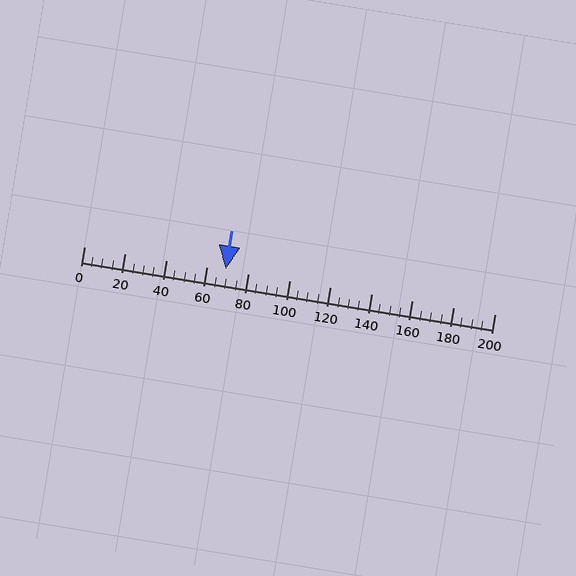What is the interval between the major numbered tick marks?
The major tick marks are spaced 20 units apart.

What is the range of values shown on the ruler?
The ruler shows values from 0 to 200.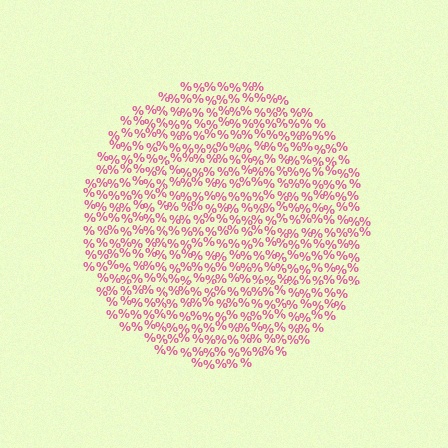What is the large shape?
The large shape is a circle.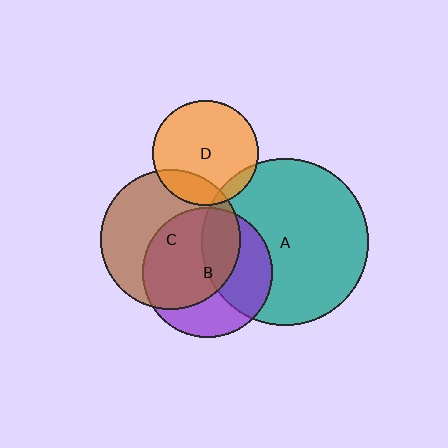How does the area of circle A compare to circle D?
Approximately 2.5 times.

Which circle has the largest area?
Circle A (teal).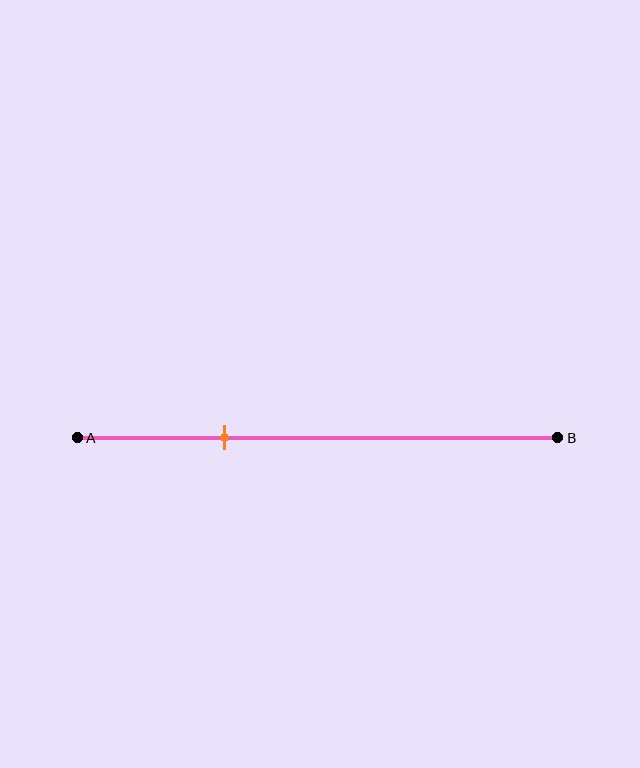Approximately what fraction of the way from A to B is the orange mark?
The orange mark is approximately 30% of the way from A to B.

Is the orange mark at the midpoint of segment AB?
No, the mark is at about 30% from A, not at the 50% midpoint.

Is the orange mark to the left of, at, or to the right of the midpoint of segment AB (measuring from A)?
The orange mark is to the left of the midpoint of segment AB.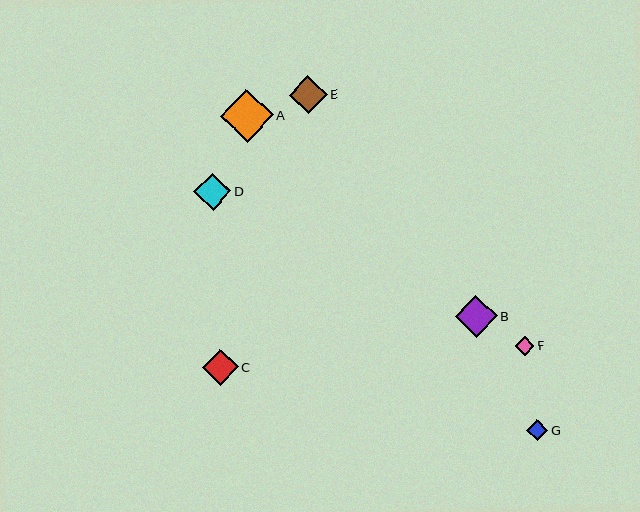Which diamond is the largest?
Diamond A is the largest with a size of approximately 53 pixels.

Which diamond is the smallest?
Diamond F is the smallest with a size of approximately 19 pixels.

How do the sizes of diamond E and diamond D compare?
Diamond E and diamond D are approximately the same size.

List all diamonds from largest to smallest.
From largest to smallest: A, B, E, D, C, G, F.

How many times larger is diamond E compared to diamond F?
Diamond E is approximately 2.0 times the size of diamond F.